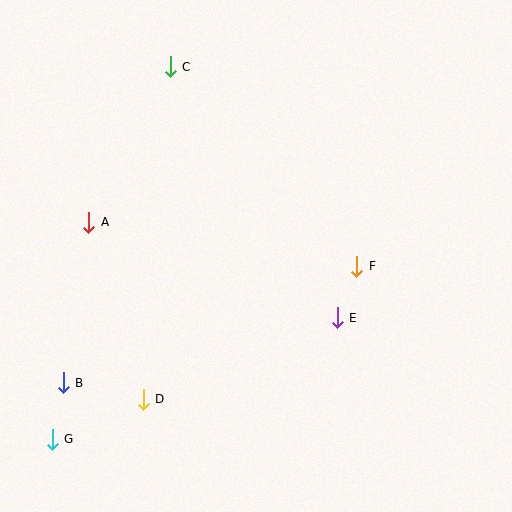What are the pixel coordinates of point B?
Point B is at (63, 383).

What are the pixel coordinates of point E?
Point E is at (337, 318).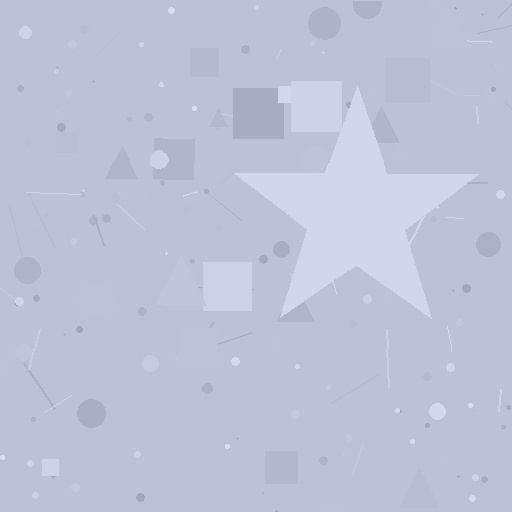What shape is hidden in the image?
A star is hidden in the image.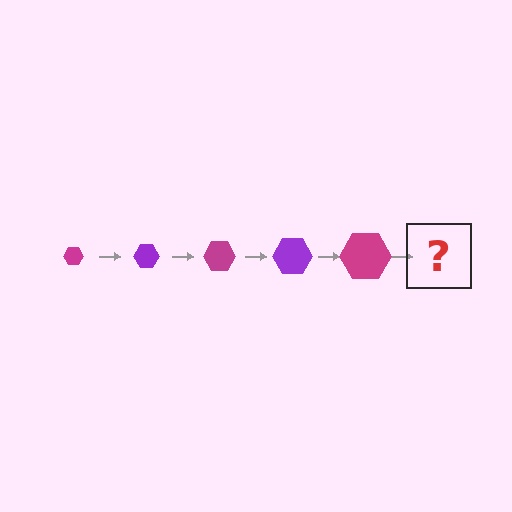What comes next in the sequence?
The next element should be a purple hexagon, larger than the previous one.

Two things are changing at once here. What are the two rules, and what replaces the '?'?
The two rules are that the hexagon grows larger each step and the color cycles through magenta and purple. The '?' should be a purple hexagon, larger than the previous one.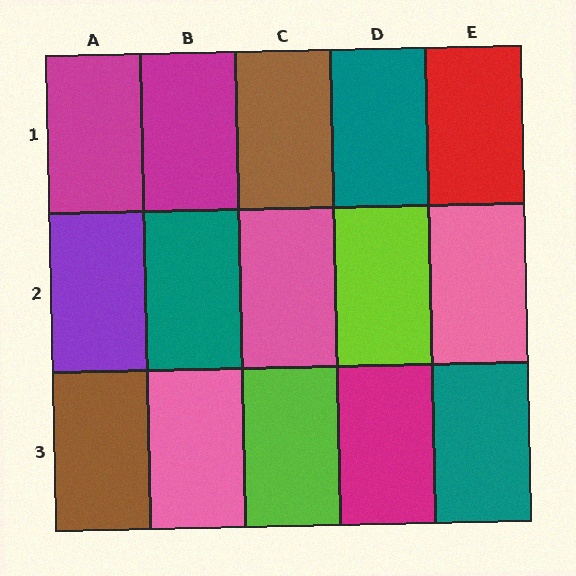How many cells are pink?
3 cells are pink.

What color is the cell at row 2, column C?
Pink.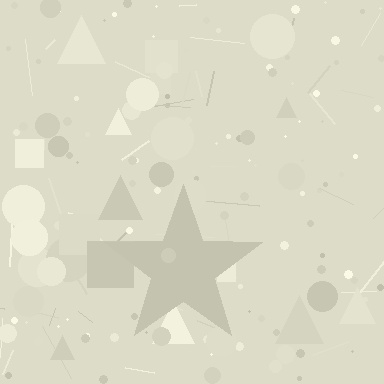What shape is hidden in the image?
A star is hidden in the image.